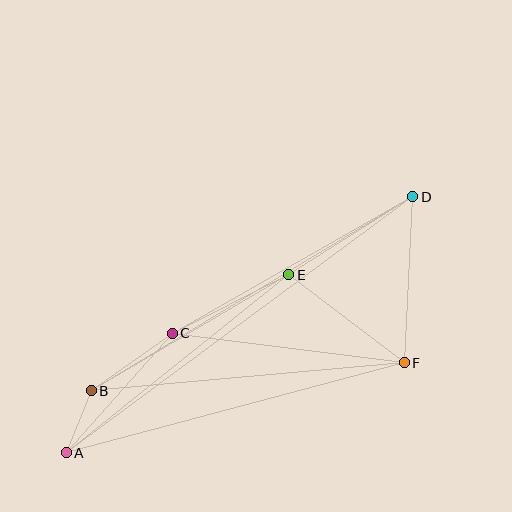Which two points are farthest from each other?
Points A and D are farthest from each other.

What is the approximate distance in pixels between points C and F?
The distance between C and F is approximately 234 pixels.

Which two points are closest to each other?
Points A and B are closest to each other.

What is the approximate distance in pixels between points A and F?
The distance between A and F is approximately 350 pixels.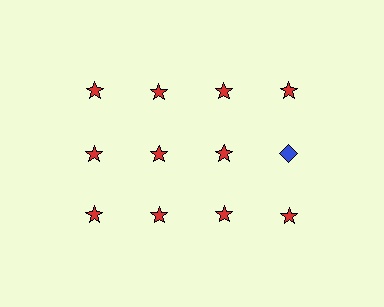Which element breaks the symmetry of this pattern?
The blue diamond in the second row, second from right column breaks the symmetry. All other shapes are red stars.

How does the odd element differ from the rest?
It differs in both color (blue instead of red) and shape (diamond instead of star).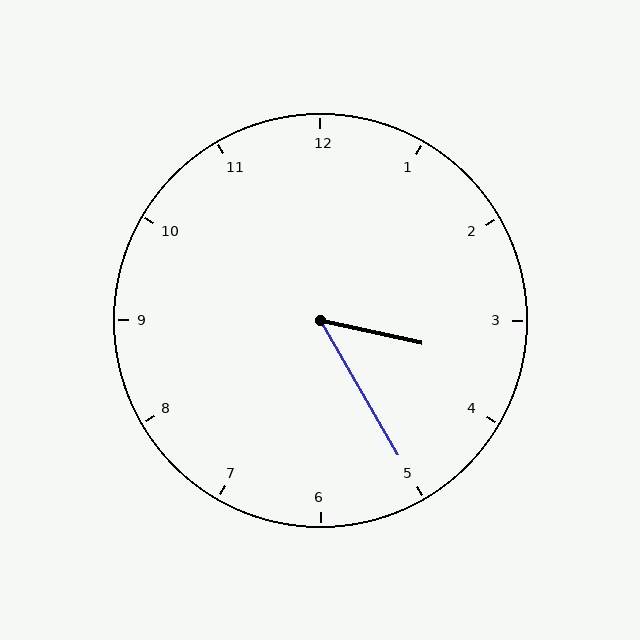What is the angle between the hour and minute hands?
Approximately 48 degrees.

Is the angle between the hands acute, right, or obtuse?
It is acute.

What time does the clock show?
3:25.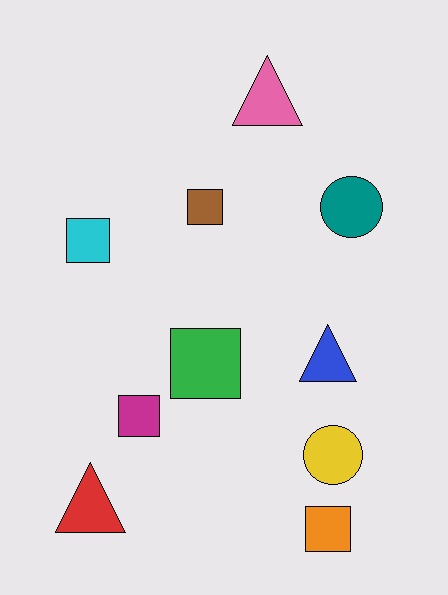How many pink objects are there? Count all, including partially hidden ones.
There is 1 pink object.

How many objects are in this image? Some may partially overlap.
There are 10 objects.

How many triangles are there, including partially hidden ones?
There are 3 triangles.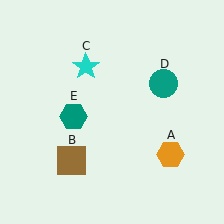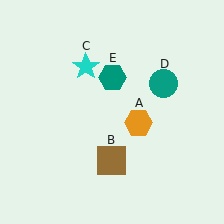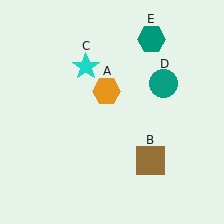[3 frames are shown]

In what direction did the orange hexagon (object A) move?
The orange hexagon (object A) moved up and to the left.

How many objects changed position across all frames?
3 objects changed position: orange hexagon (object A), brown square (object B), teal hexagon (object E).